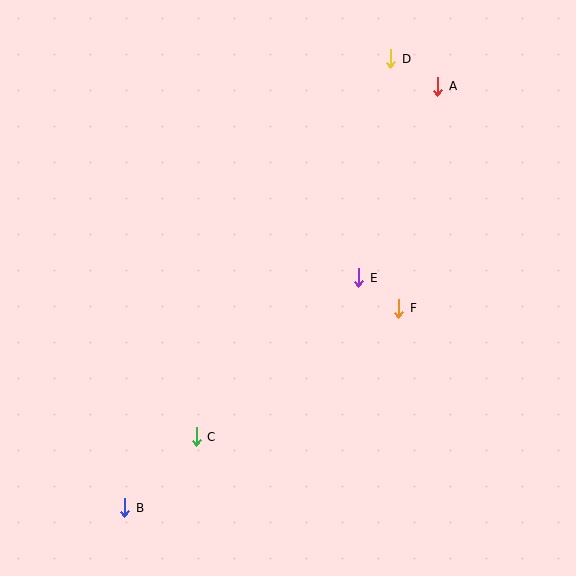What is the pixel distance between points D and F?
The distance between D and F is 250 pixels.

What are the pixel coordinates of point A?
Point A is at (438, 86).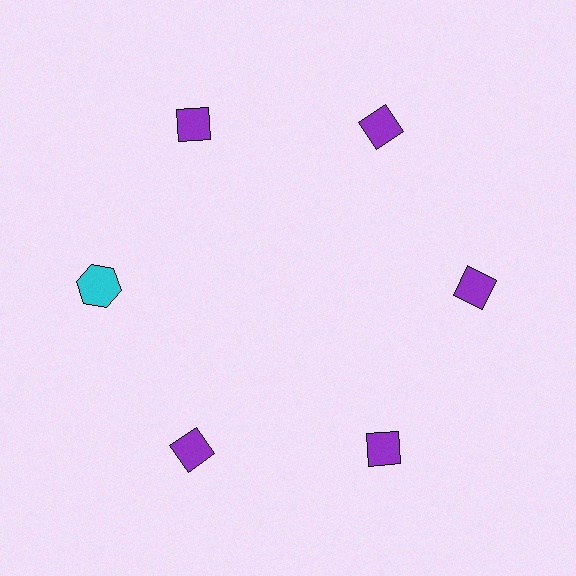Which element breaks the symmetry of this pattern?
The cyan hexagon at roughly the 9 o'clock position breaks the symmetry. All other shapes are purple diamonds.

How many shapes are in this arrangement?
There are 6 shapes arranged in a ring pattern.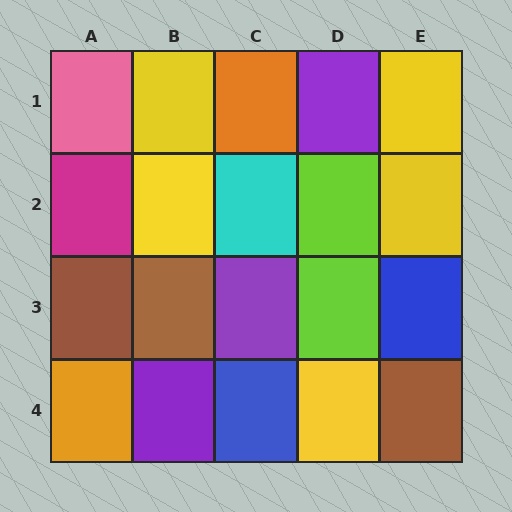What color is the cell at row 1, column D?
Purple.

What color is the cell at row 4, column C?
Blue.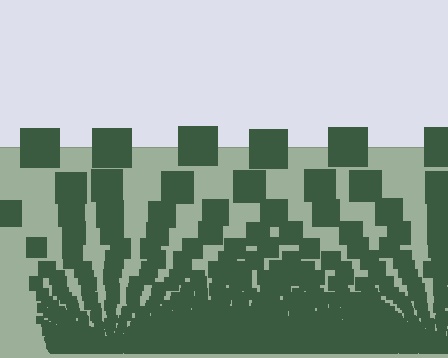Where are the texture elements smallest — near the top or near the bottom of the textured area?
Near the bottom.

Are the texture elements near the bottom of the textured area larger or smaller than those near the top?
Smaller. The gradient is inverted — elements near the bottom are smaller and denser.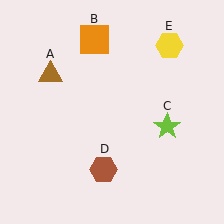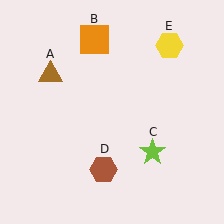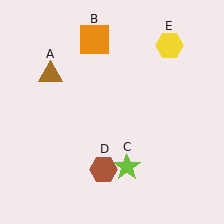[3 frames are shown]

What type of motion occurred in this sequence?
The lime star (object C) rotated clockwise around the center of the scene.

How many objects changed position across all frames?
1 object changed position: lime star (object C).